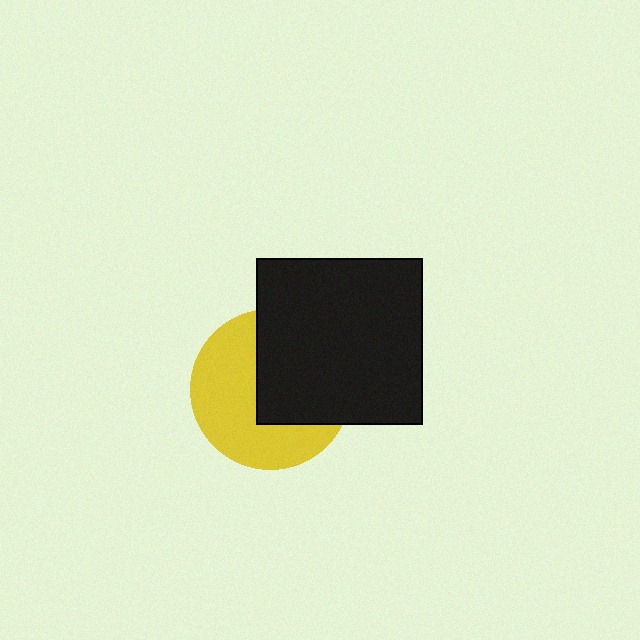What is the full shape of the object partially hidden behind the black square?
The partially hidden object is a yellow circle.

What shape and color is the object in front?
The object in front is a black square.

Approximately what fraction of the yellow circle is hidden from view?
Roughly 47% of the yellow circle is hidden behind the black square.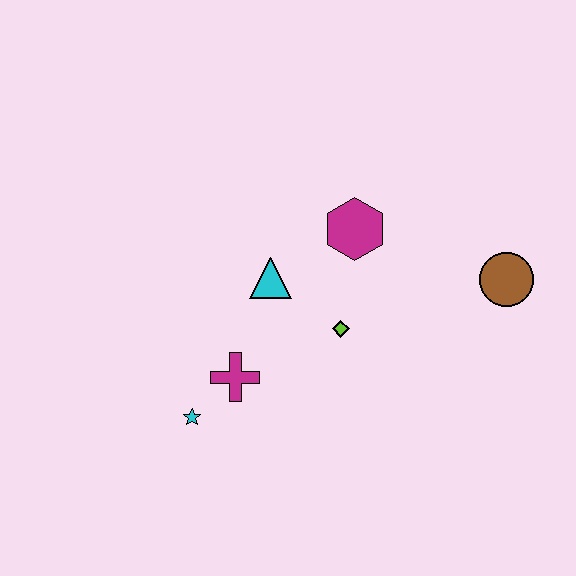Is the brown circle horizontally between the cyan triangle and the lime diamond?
No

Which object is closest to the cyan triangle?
The lime diamond is closest to the cyan triangle.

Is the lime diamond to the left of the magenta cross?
No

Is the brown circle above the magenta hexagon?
No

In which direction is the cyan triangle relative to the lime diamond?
The cyan triangle is to the left of the lime diamond.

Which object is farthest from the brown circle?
The cyan star is farthest from the brown circle.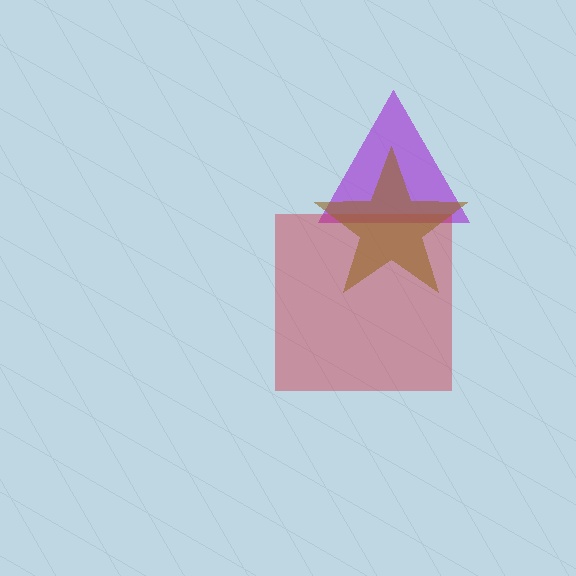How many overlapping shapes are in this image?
There are 3 overlapping shapes in the image.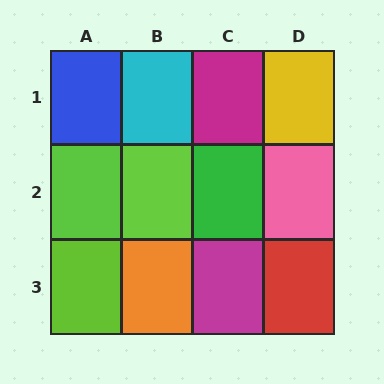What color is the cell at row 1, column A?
Blue.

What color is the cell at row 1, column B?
Cyan.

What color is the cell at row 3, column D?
Red.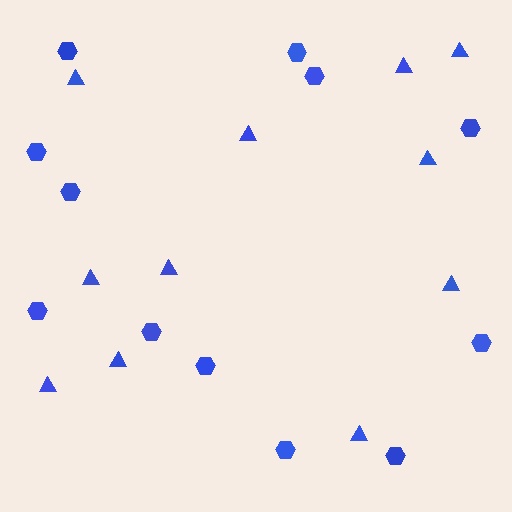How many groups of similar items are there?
There are 2 groups: one group of triangles (11) and one group of hexagons (12).